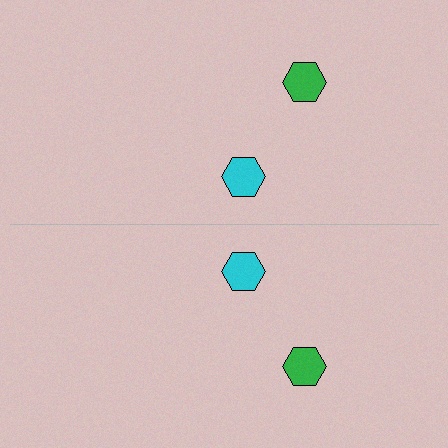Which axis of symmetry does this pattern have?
The pattern has a horizontal axis of symmetry running through the center of the image.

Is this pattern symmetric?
Yes, this pattern has bilateral (reflection) symmetry.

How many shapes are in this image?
There are 4 shapes in this image.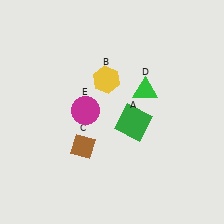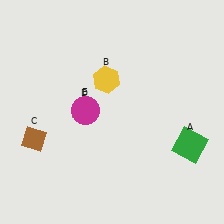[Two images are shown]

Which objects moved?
The objects that moved are: the green square (A), the brown diamond (C), the green triangle (D).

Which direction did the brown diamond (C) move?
The brown diamond (C) moved left.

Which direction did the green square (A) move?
The green square (A) moved right.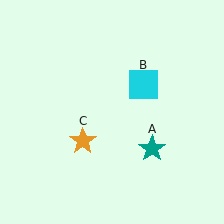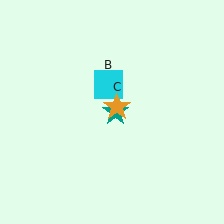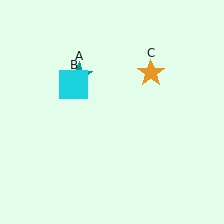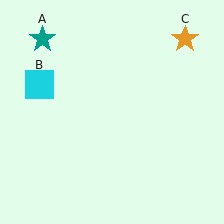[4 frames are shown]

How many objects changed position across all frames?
3 objects changed position: teal star (object A), cyan square (object B), orange star (object C).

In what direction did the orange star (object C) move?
The orange star (object C) moved up and to the right.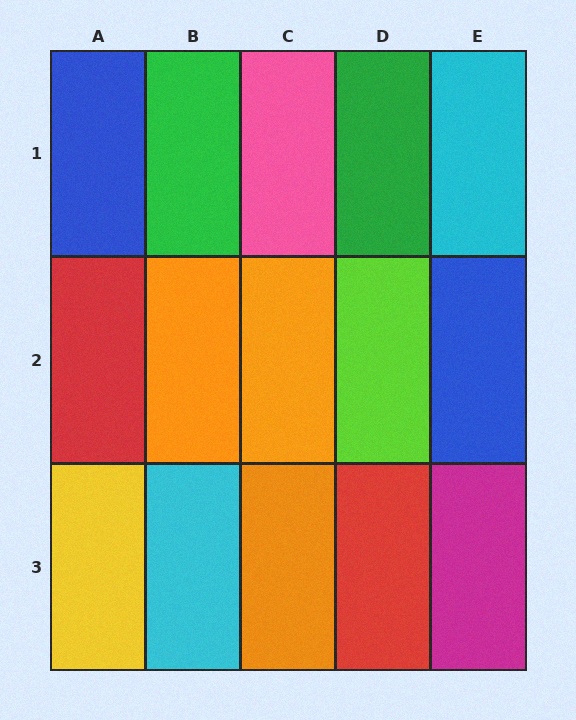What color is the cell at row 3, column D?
Red.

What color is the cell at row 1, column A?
Blue.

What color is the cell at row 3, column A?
Yellow.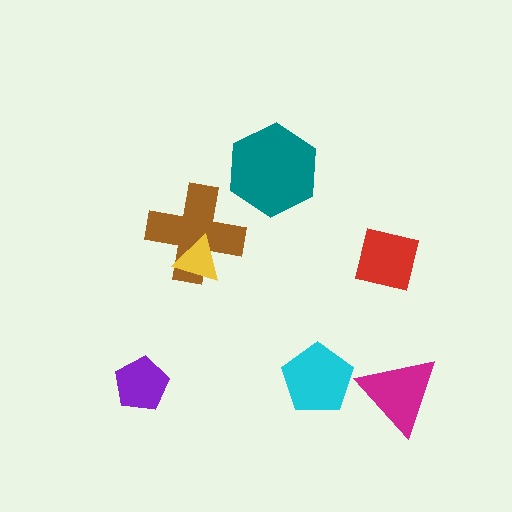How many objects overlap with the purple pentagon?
0 objects overlap with the purple pentagon.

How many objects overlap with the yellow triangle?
1 object overlaps with the yellow triangle.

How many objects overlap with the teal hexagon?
0 objects overlap with the teal hexagon.